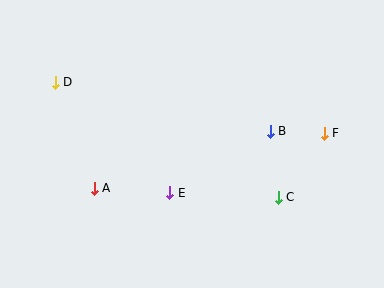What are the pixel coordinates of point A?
Point A is at (94, 188).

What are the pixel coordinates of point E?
Point E is at (170, 193).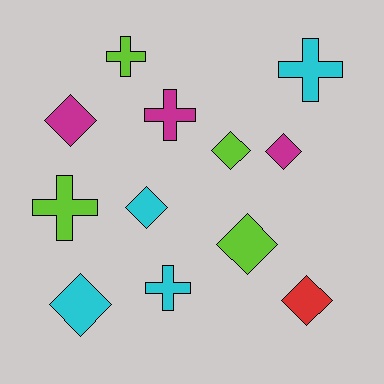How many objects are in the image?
There are 12 objects.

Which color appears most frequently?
Lime, with 4 objects.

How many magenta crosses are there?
There is 1 magenta cross.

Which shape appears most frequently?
Diamond, with 7 objects.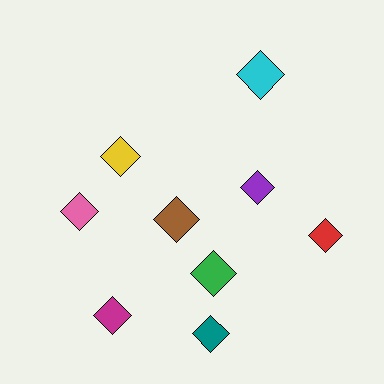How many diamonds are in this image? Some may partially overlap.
There are 9 diamonds.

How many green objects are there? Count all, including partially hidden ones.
There is 1 green object.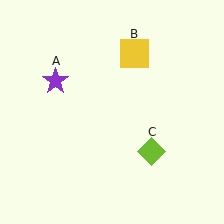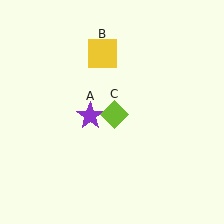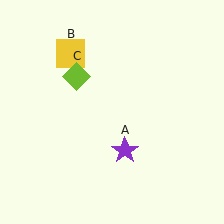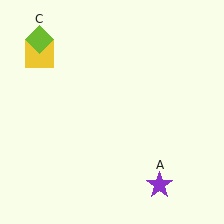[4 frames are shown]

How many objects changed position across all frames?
3 objects changed position: purple star (object A), yellow square (object B), lime diamond (object C).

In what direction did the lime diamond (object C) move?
The lime diamond (object C) moved up and to the left.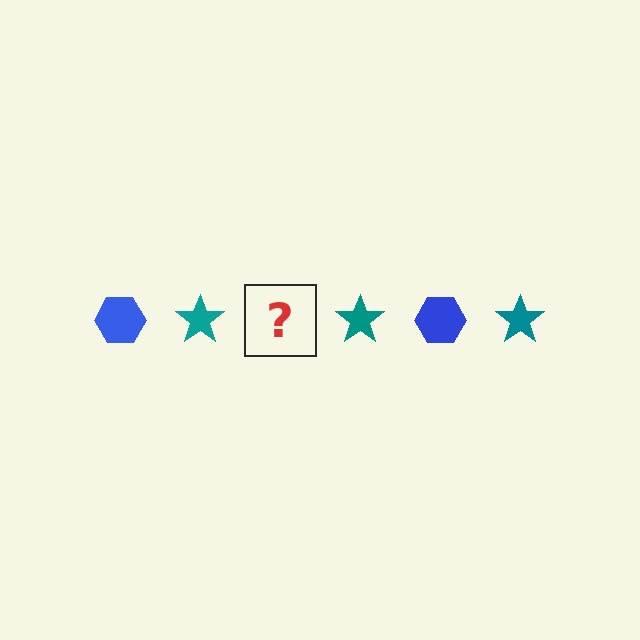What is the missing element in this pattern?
The missing element is a blue hexagon.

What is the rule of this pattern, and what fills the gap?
The rule is that the pattern alternates between blue hexagon and teal star. The gap should be filled with a blue hexagon.